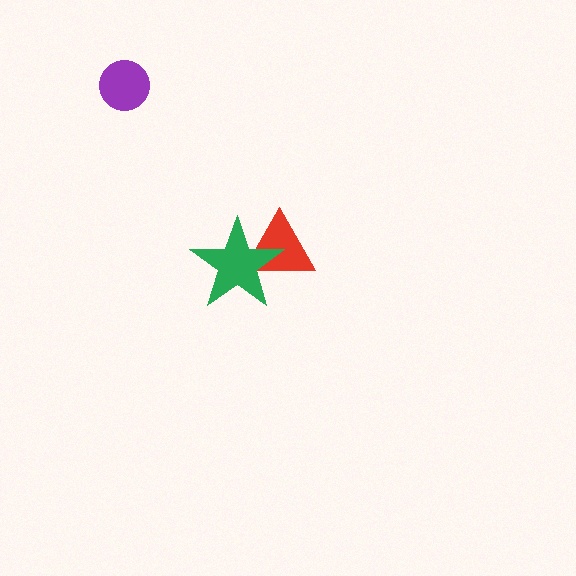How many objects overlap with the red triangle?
1 object overlaps with the red triangle.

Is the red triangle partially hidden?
Yes, it is partially covered by another shape.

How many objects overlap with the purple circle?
0 objects overlap with the purple circle.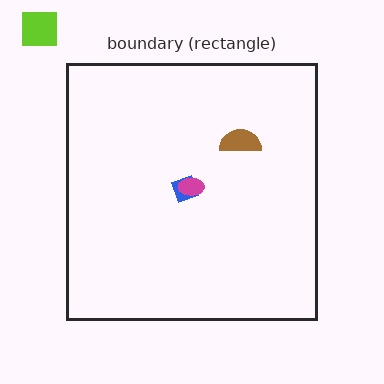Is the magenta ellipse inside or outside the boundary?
Inside.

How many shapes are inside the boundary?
3 inside, 1 outside.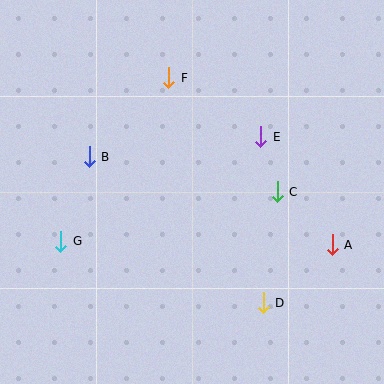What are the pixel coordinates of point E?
Point E is at (261, 137).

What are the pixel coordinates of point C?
Point C is at (277, 192).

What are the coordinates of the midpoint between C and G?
The midpoint between C and G is at (169, 217).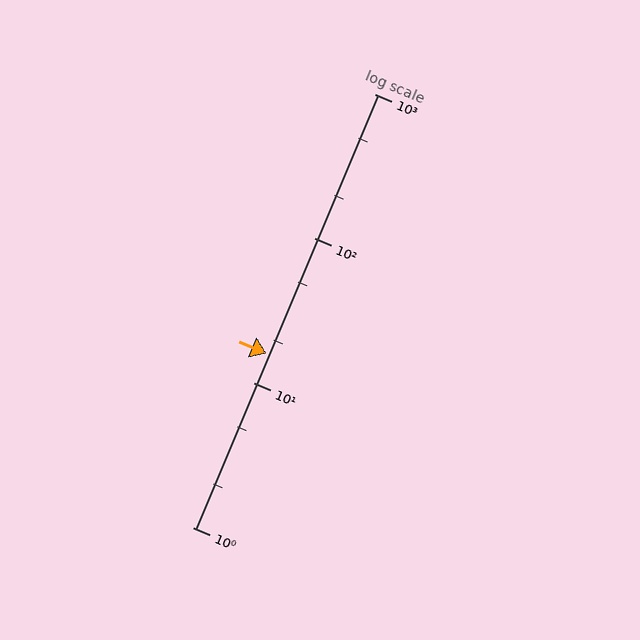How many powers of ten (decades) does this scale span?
The scale spans 3 decades, from 1 to 1000.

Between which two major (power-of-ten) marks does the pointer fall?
The pointer is between 10 and 100.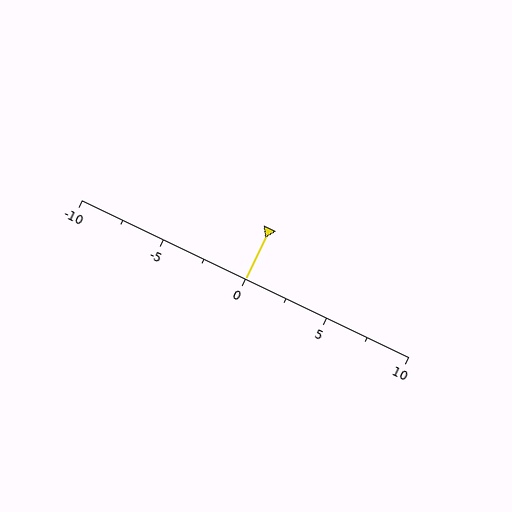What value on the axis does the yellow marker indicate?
The marker indicates approximately 0.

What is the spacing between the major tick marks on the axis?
The major ticks are spaced 5 apart.